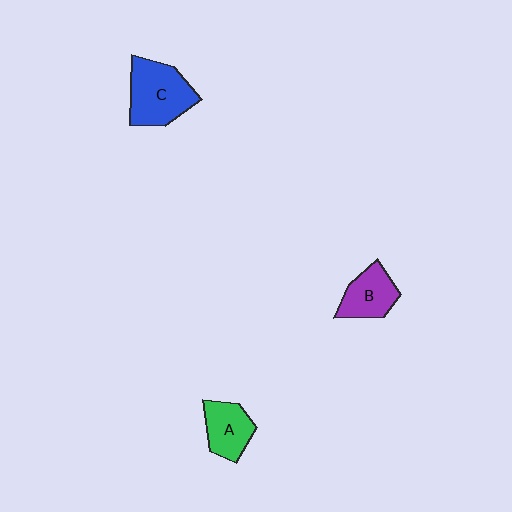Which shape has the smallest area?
Shape A (green).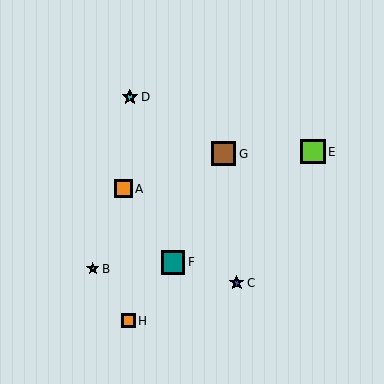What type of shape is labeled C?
Shape C is a blue star.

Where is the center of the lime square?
The center of the lime square is at (313, 152).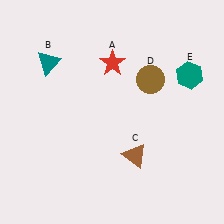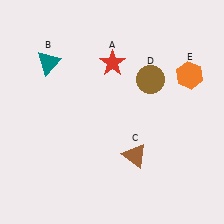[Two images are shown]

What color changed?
The hexagon (E) changed from teal in Image 1 to orange in Image 2.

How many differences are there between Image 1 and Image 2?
There is 1 difference between the two images.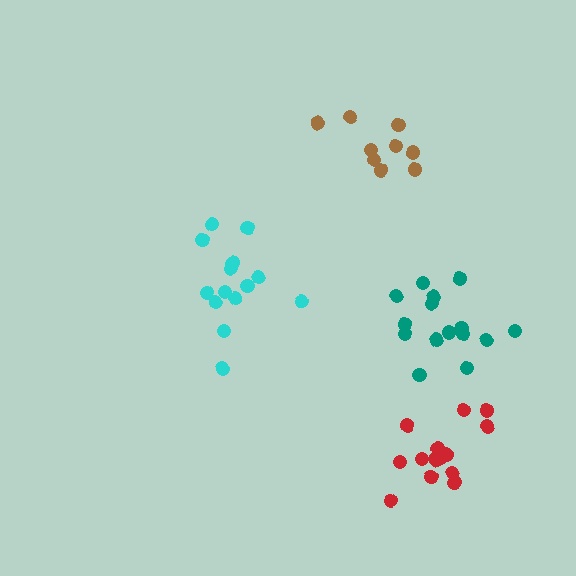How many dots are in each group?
Group 1: 9 dots, Group 2: 15 dots, Group 3: 15 dots, Group 4: 15 dots (54 total).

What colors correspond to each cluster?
The clusters are colored: brown, cyan, teal, red.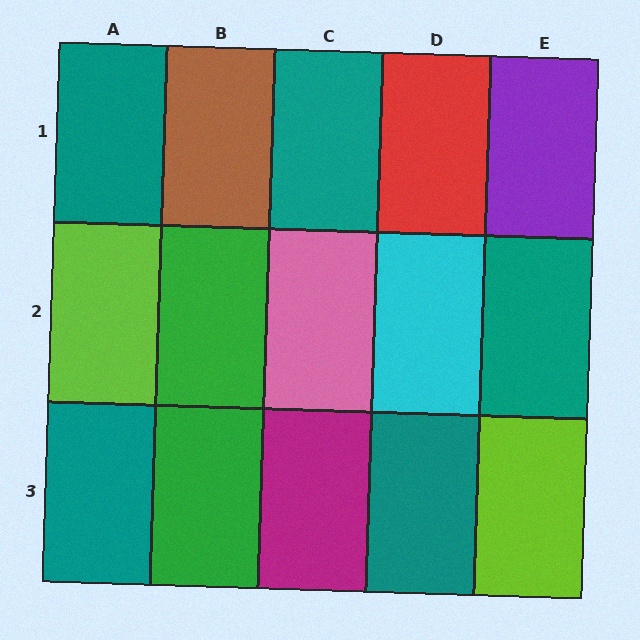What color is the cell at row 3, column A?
Teal.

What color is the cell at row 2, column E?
Teal.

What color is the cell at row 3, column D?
Teal.